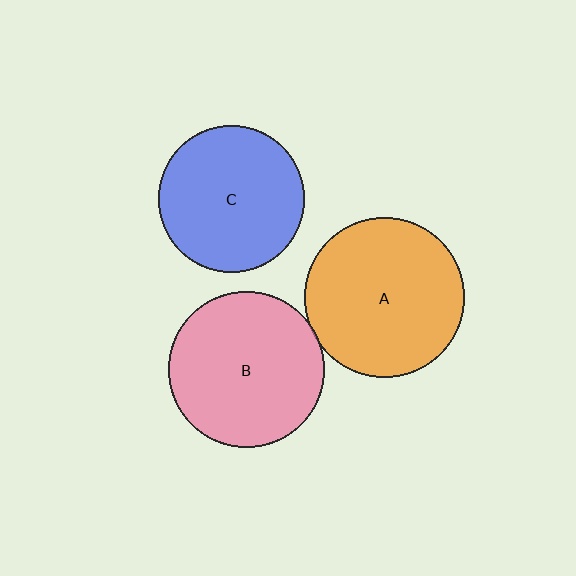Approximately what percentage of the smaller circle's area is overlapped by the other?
Approximately 5%.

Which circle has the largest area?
Circle A (orange).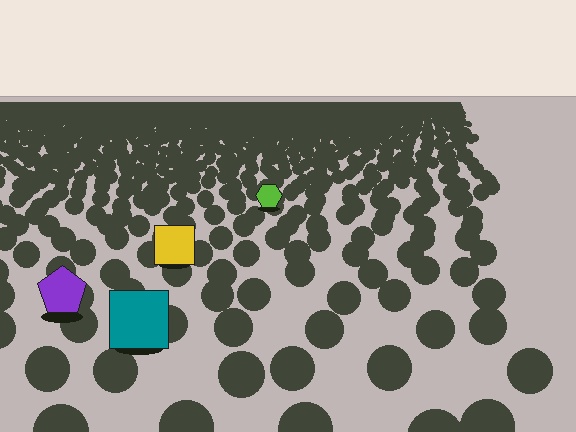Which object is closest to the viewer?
The teal square is closest. The texture marks near it are larger and more spread out.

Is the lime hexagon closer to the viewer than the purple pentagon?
No. The purple pentagon is closer — you can tell from the texture gradient: the ground texture is coarser near it.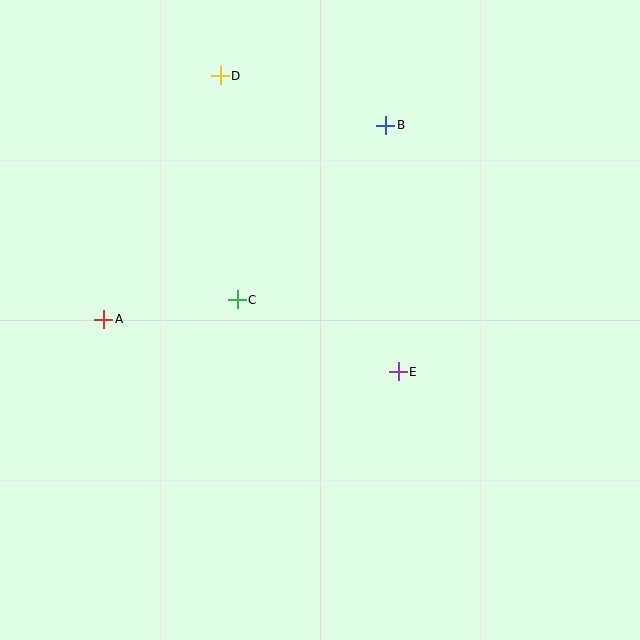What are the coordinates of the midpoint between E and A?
The midpoint between E and A is at (251, 345).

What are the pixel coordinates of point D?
Point D is at (220, 76).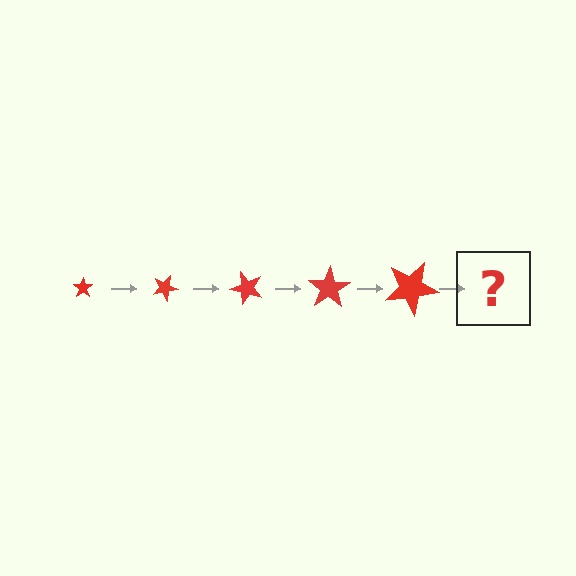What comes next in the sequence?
The next element should be a star, larger than the previous one and rotated 125 degrees from the start.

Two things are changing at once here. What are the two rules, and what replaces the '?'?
The two rules are that the star grows larger each step and it rotates 25 degrees each step. The '?' should be a star, larger than the previous one and rotated 125 degrees from the start.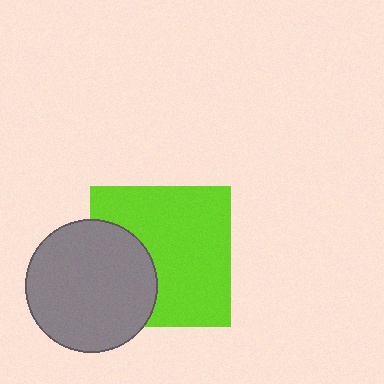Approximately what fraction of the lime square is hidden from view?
Roughly 31% of the lime square is hidden behind the gray circle.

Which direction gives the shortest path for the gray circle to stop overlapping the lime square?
Moving left gives the shortest separation.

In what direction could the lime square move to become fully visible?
The lime square could move right. That would shift it out from behind the gray circle entirely.